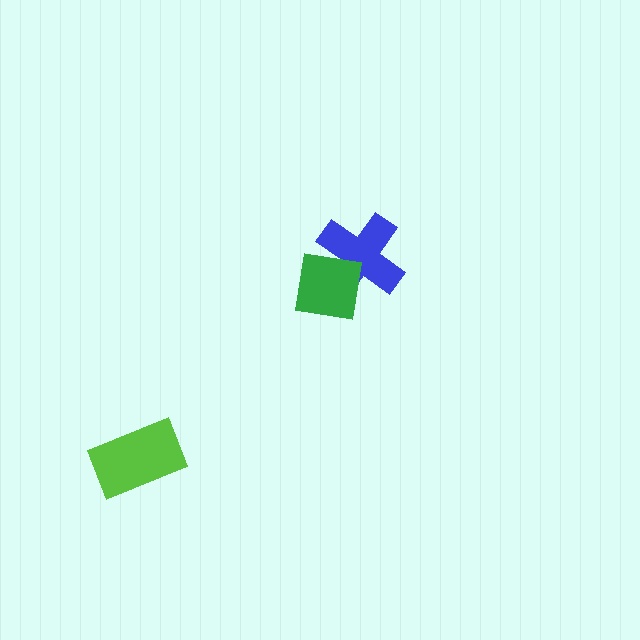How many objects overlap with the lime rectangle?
0 objects overlap with the lime rectangle.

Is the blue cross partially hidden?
Yes, it is partially covered by another shape.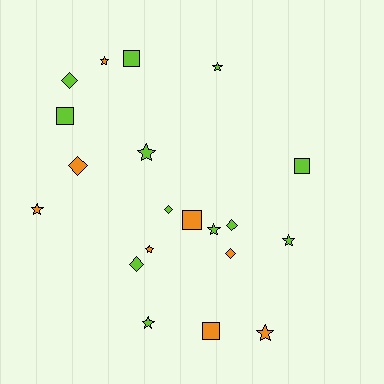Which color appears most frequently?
Lime, with 12 objects.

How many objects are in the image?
There are 20 objects.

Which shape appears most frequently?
Star, with 9 objects.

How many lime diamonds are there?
There are 4 lime diamonds.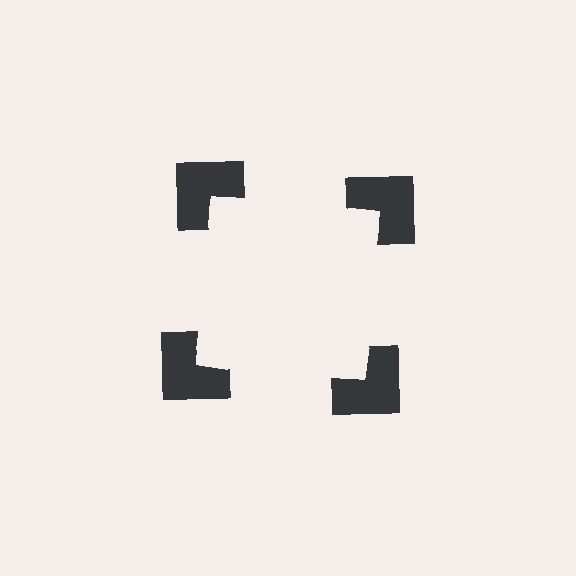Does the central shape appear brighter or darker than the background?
It typically appears slightly brighter than the background, even though no actual brightness change is drawn.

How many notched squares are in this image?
There are 4 — one at each vertex of the illusory square.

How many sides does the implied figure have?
4 sides.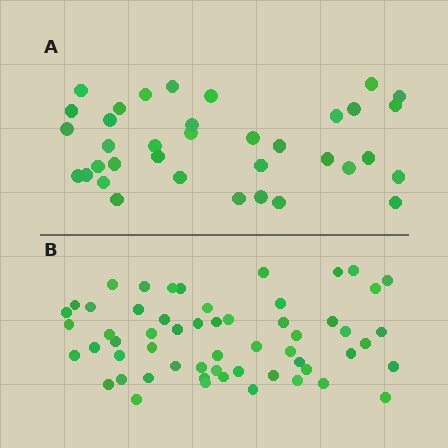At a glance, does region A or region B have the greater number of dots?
Region B (the bottom region) has more dots.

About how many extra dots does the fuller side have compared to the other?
Region B has approximately 20 more dots than region A.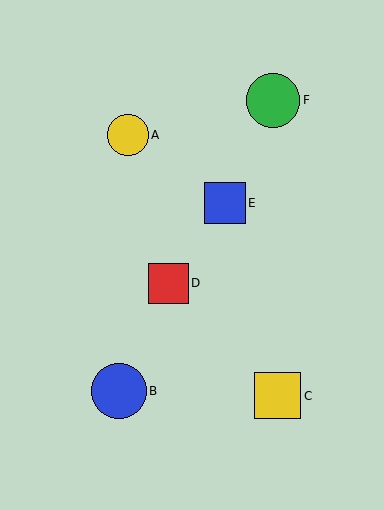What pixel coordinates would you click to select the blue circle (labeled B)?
Click at (119, 391) to select the blue circle B.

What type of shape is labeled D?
Shape D is a red square.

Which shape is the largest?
The blue circle (labeled B) is the largest.